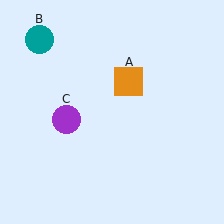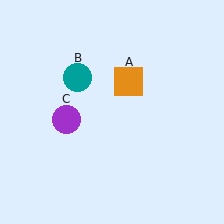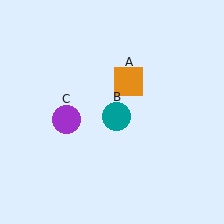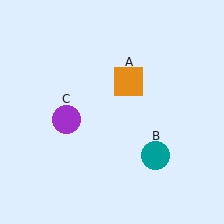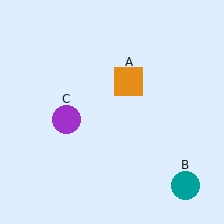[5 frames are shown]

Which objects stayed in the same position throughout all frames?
Orange square (object A) and purple circle (object C) remained stationary.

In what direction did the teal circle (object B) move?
The teal circle (object B) moved down and to the right.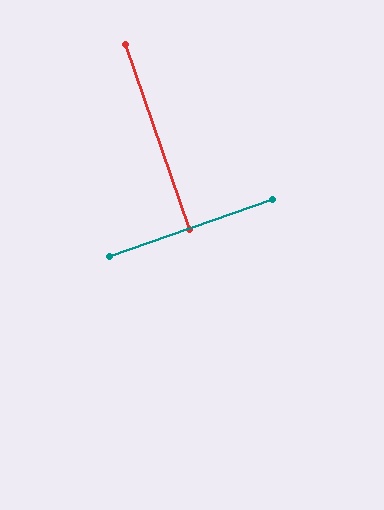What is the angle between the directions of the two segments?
Approximately 90 degrees.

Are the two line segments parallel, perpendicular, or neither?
Perpendicular — they meet at approximately 90°.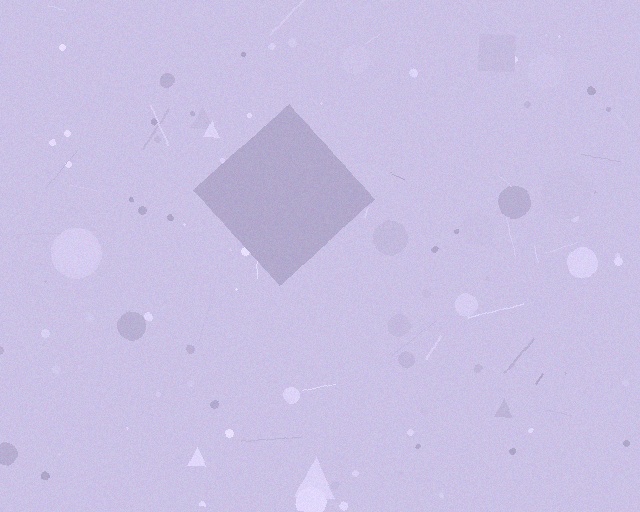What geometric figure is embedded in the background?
A diamond is embedded in the background.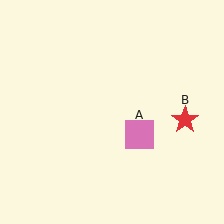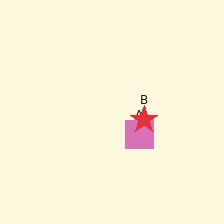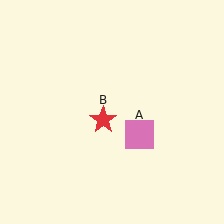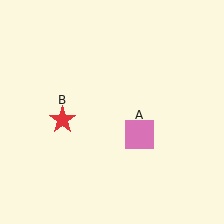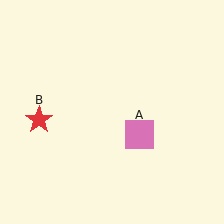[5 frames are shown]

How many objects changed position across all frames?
1 object changed position: red star (object B).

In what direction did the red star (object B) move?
The red star (object B) moved left.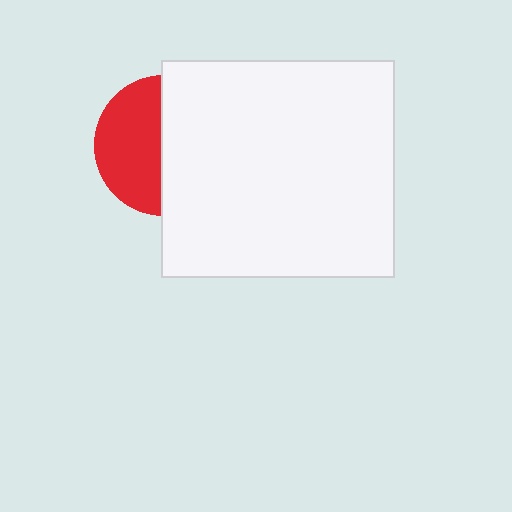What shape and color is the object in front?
The object in front is a white rectangle.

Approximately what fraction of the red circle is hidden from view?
Roughly 52% of the red circle is hidden behind the white rectangle.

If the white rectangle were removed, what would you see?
You would see the complete red circle.